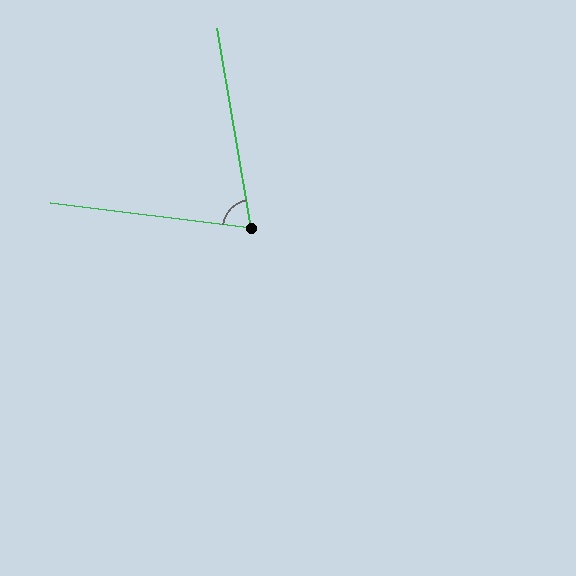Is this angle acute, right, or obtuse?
It is acute.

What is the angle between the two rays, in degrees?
Approximately 73 degrees.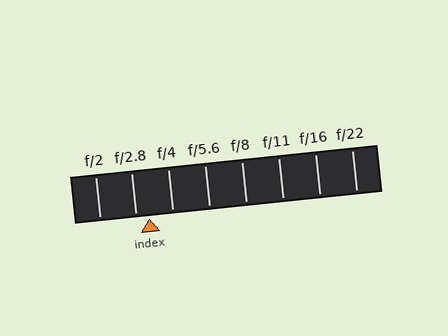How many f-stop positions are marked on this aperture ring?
There are 8 f-stop positions marked.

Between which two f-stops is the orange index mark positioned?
The index mark is between f/2.8 and f/4.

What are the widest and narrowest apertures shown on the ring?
The widest aperture shown is f/2 and the narrowest is f/22.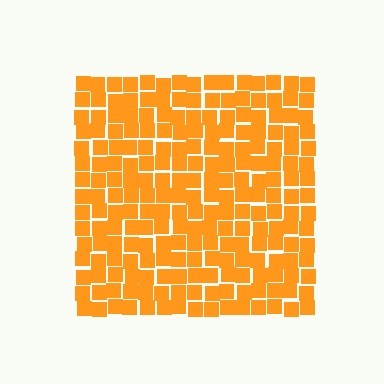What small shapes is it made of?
It is made of small squares.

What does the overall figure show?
The overall figure shows a square.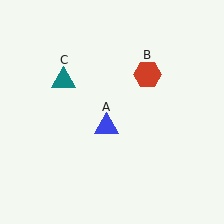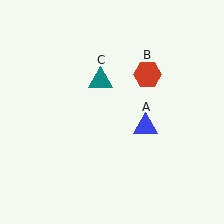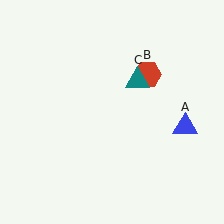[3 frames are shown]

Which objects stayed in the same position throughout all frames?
Red hexagon (object B) remained stationary.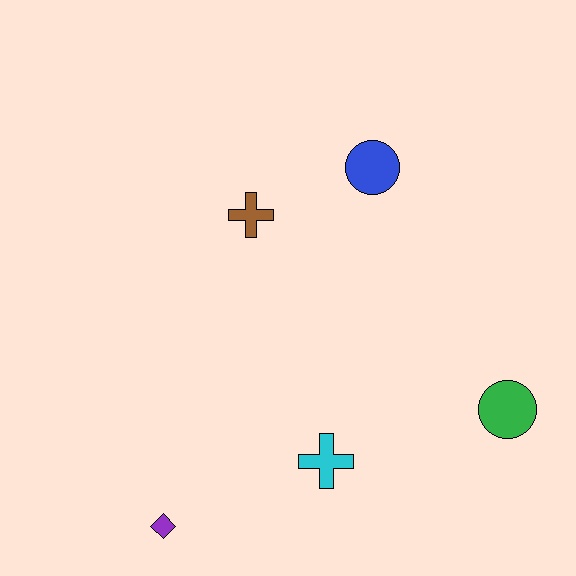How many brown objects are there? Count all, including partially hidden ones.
There is 1 brown object.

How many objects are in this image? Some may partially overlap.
There are 5 objects.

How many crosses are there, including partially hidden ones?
There are 2 crosses.